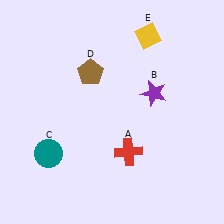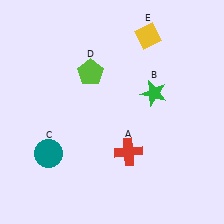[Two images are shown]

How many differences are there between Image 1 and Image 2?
There are 2 differences between the two images.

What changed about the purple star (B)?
In Image 1, B is purple. In Image 2, it changed to green.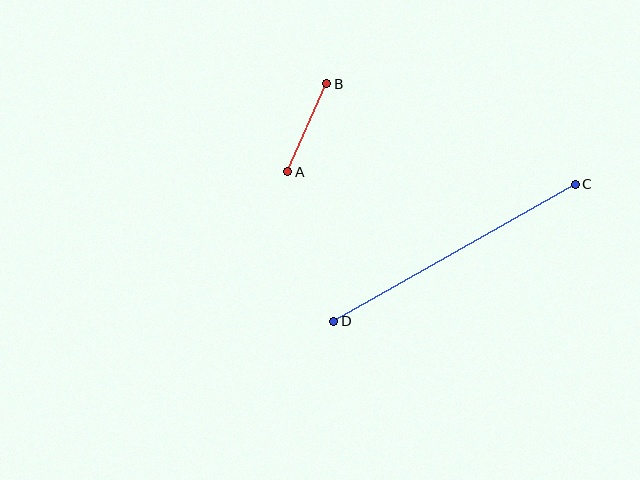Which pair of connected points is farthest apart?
Points C and D are farthest apart.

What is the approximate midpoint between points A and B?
The midpoint is at approximately (307, 128) pixels.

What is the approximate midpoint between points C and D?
The midpoint is at approximately (455, 253) pixels.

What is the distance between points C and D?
The distance is approximately 277 pixels.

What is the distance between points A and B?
The distance is approximately 96 pixels.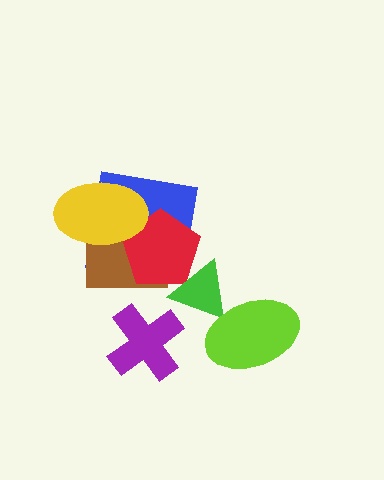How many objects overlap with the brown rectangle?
3 objects overlap with the brown rectangle.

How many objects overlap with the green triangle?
2 objects overlap with the green triangle.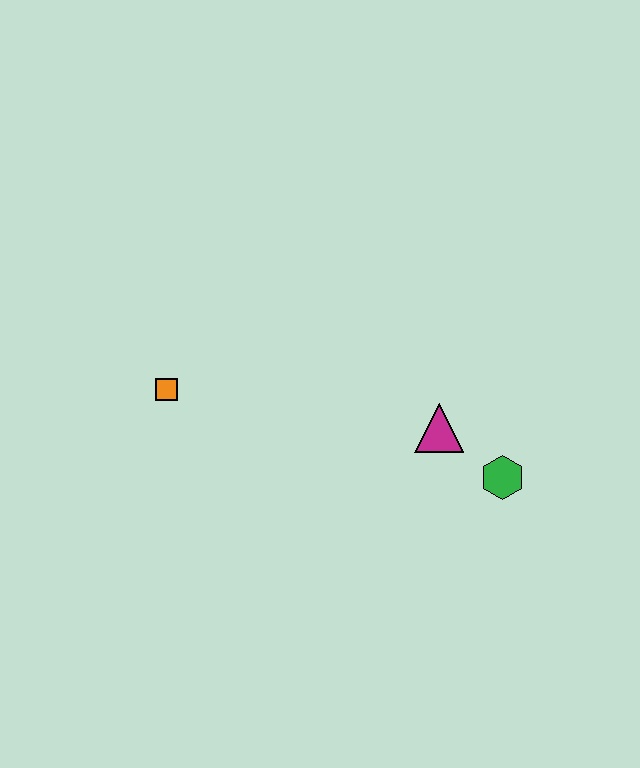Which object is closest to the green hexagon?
The magenta triangle is closest to the green hexagon.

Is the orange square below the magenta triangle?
No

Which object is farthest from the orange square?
The green hexagon is farthest from the orange square.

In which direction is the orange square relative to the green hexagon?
The orange square is to the left of the green hexagon.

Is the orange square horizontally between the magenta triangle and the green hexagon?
No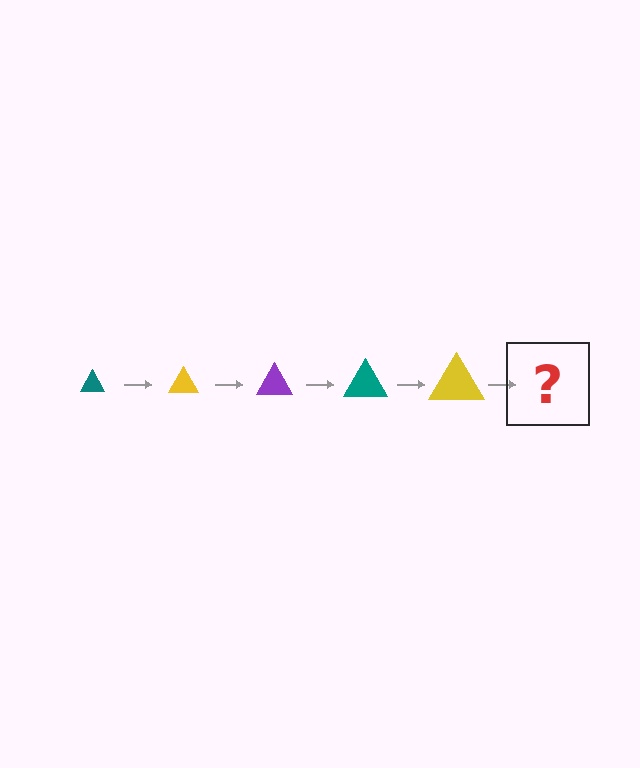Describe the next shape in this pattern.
It should be a purple triangle, larger than the previous one.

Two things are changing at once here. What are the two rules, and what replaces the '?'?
The two rules are that the triangle grows larger each step and the color cycles through teal, yellow, and purple. The '?' should be a purple triangle, larger than the previous one.